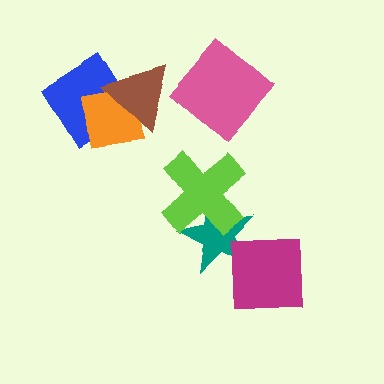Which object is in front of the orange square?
The brown triangle is in front of the orange square.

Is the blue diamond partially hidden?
Yes, it is partially covered by another shape.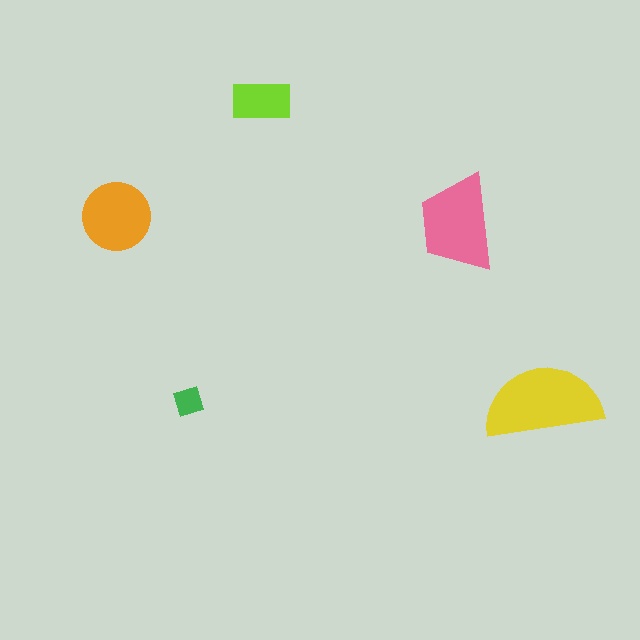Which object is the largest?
The yellow semicircle.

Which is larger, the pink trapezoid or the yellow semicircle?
The yellow semicircle.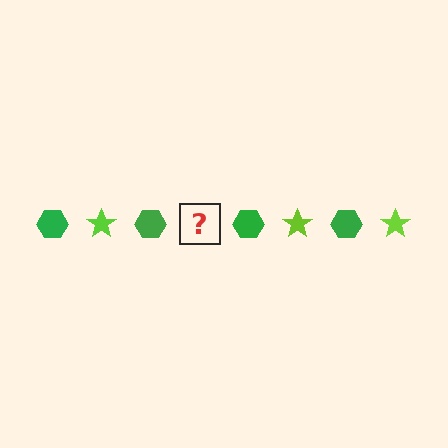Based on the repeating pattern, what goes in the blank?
The blank should be a lime star.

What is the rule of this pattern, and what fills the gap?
The rule is that the pattern alternates between green hexagon and lime star. The gap should be filled with a lime star.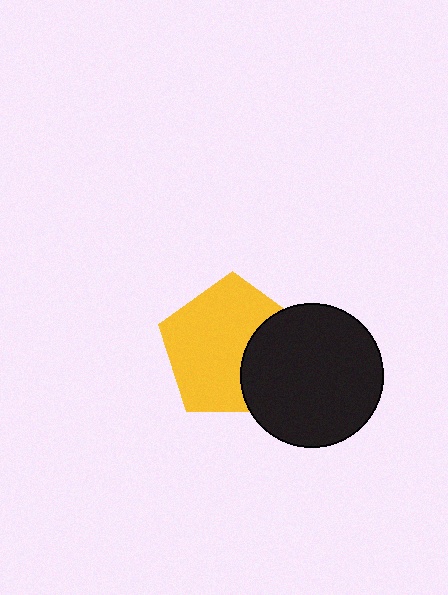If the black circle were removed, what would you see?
You would see the complete yellow pentagon.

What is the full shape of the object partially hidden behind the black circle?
The partially hidden object is a yellow pentagon.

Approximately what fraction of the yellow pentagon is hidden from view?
Roughly 31% of the yellow pentagon is hidden behind the black circle.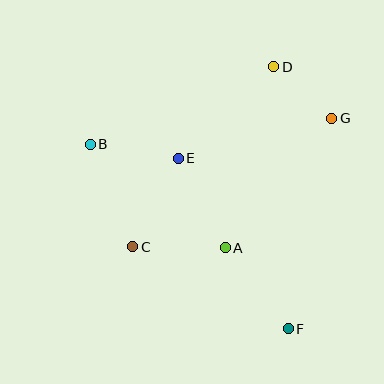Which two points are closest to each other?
Points D and G are closest to each other.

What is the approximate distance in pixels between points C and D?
The distance between C and D is approximately 229 pixels.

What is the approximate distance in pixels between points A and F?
The distance between A and F is approximately 102 pixels.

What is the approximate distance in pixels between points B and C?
The distance between B and C is approximately 111 pixels.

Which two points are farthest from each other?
Points B and F are farthest from each other.